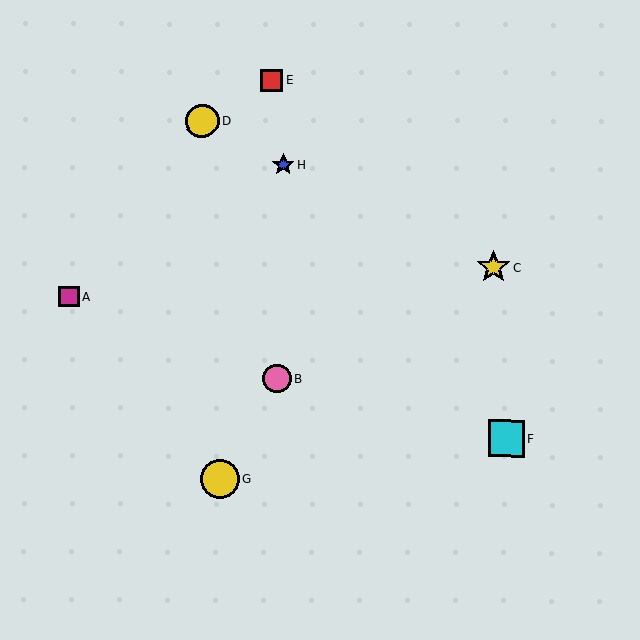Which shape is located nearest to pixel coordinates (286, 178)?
The blue star (labeled H) at (284, 165) is nearest to that location.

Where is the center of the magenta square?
The center of the magenta square is at (69, 297).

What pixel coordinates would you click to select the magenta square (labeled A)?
Click at (69, 297) to select the magenta square A.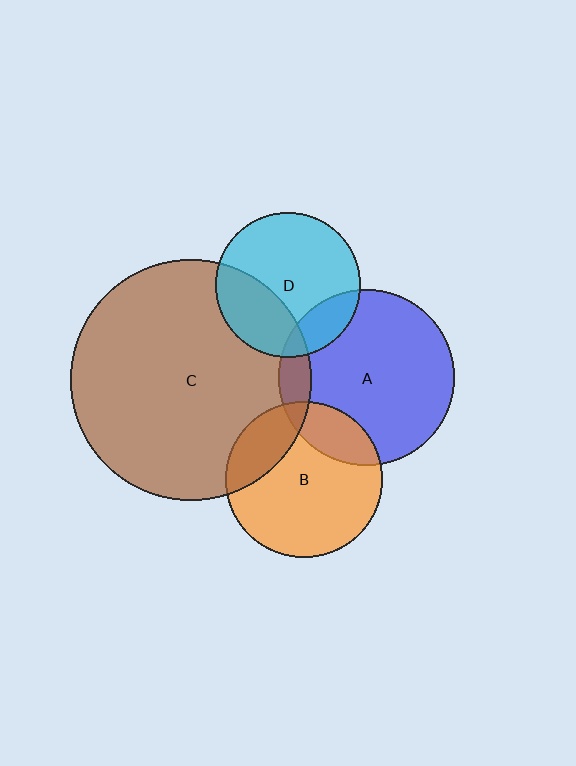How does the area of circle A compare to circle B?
Approximately 1.3 times.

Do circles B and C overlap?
Yes.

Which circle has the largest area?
Circle C (brown).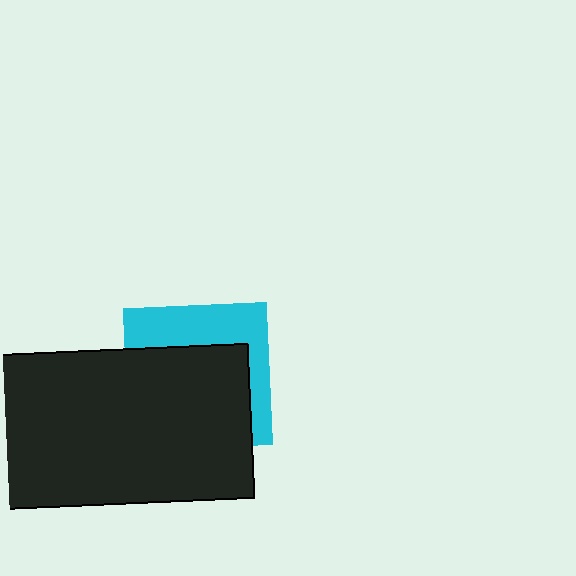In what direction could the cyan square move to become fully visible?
The cyan square could move up. That would shift it out from behind the black rectangle entirely.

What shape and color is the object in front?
The object in front is a black rectangle.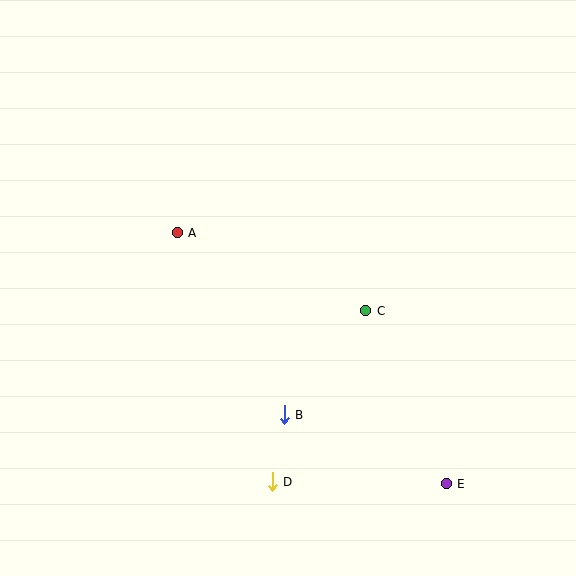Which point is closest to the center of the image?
Point C at (366, 311) is closest to the center.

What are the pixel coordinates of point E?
Point E is at (446, 484).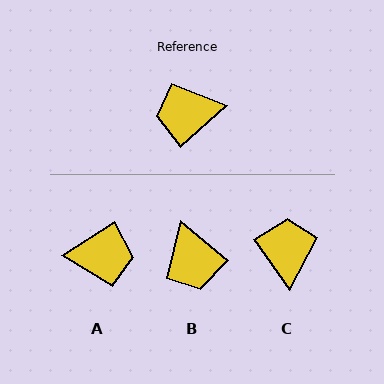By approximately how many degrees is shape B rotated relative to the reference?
Approximately 98 degrees counter-clockwise.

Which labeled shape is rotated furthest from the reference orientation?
A, about 170 degrees away.